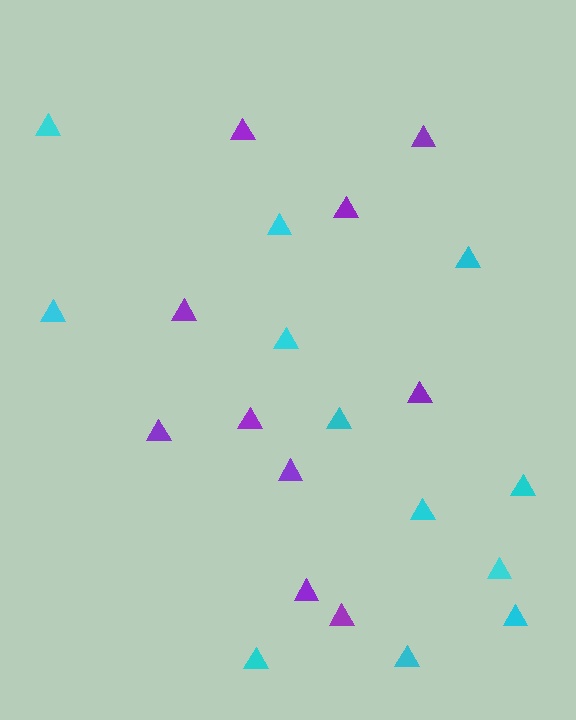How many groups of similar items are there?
There are 2 groups: one group of cyan triangles (12) and one group of purple triangles (10).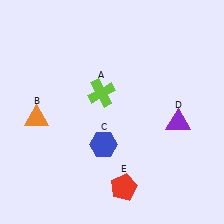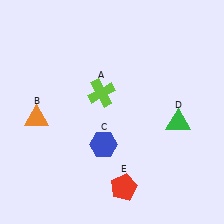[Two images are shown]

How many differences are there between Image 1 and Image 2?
There is 1 difference between the two images.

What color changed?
The triangle (D) changed from purple in Image 1 to green in Image 2.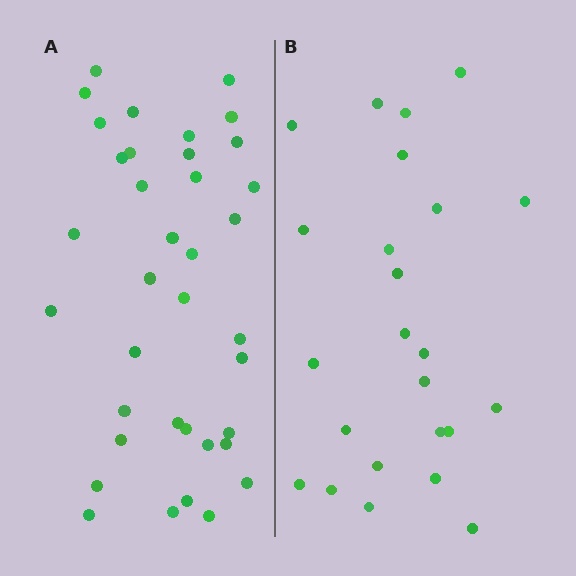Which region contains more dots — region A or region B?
Region A (the left region) has more dots.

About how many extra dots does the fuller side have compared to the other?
Region A has approximately 15 more dots than region B.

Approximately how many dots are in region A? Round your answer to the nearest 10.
About 40 dots. (The exact count is 37, which rounds to 40.)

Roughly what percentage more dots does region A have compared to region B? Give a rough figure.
About 55% more.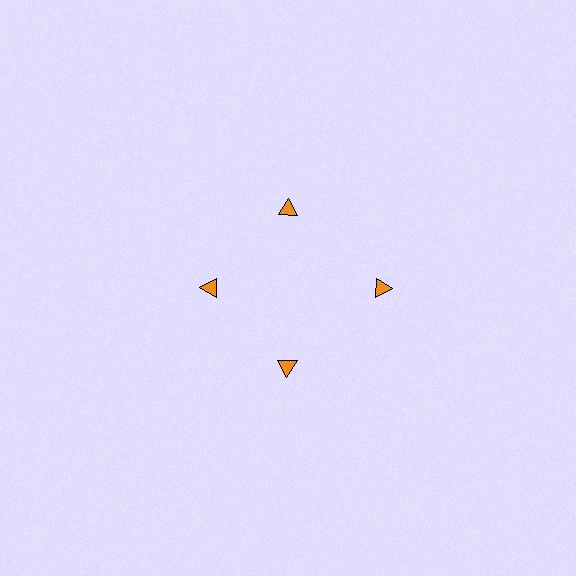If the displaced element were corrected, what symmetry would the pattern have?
It would have 4-fold rotational symmetry — the pattern would map onto itself every 90 degrees.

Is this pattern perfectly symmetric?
No. The 4 orange triangles are arranged in a ring, but one element near the 3 o'clock position is pushed outward from the center, breaking the 4-fold rotational symmetry.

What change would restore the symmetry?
The symmetry would be restored by moving it inward, back onto the ring so that all 4 triangles sit at equal angles and equal distance from the center.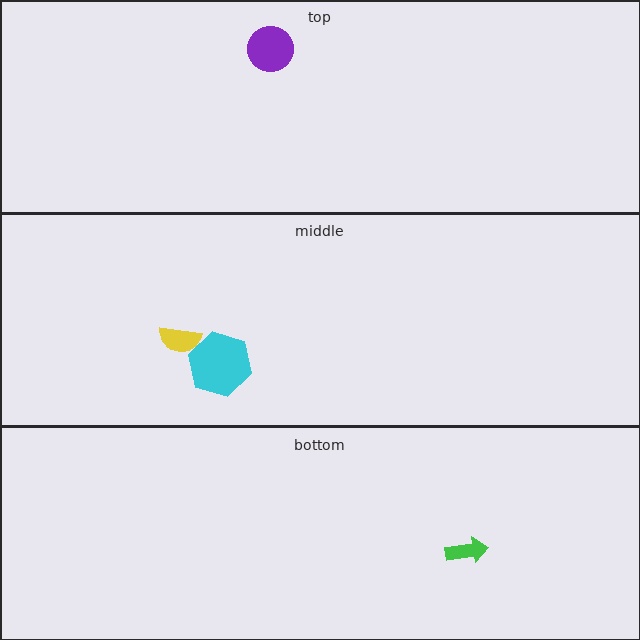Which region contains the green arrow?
The bottom region.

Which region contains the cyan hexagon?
The middle region.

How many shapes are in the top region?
1.